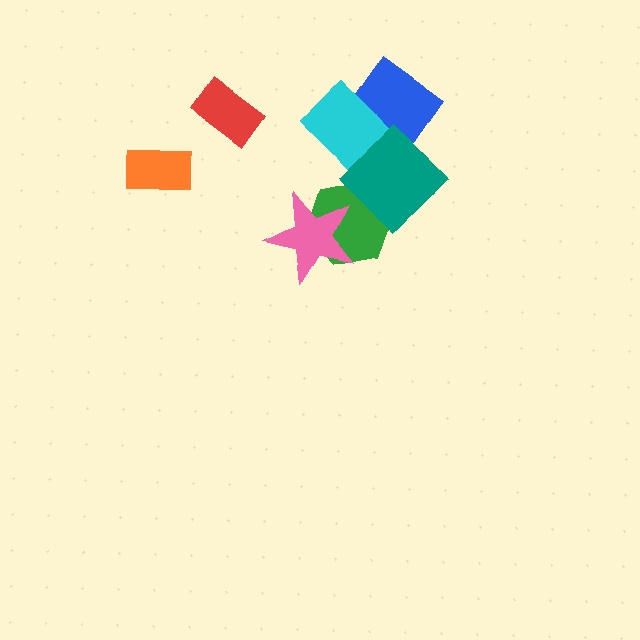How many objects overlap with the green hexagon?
2 objects overlap with the green hexagon.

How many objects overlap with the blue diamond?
1 object overlaps with the blue diamond.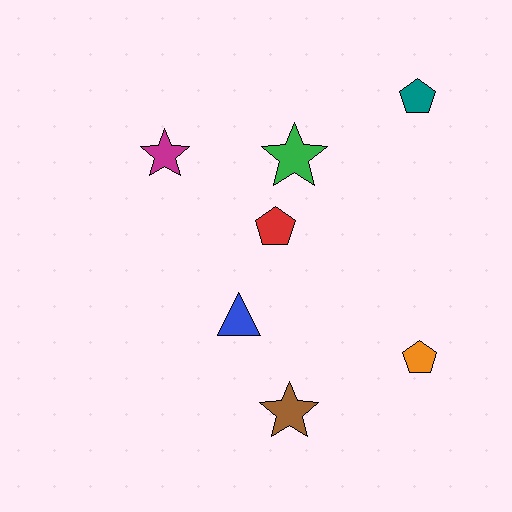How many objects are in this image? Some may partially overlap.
There are 7 objects.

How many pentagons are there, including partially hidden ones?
There are 3 pentagons.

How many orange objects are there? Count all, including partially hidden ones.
There is 1 orange object.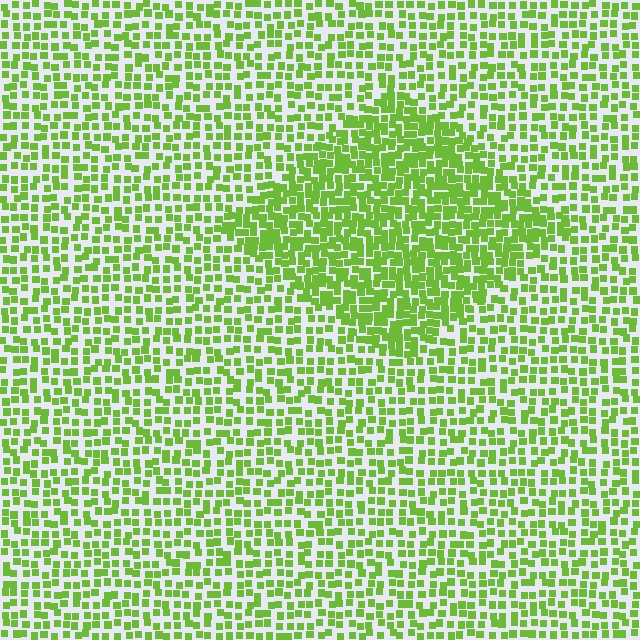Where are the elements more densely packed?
The elements are more densely packed inside the diamond boundary.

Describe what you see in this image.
The image contains small lime elements arranged at two different densities. A diamond-shaped region is visible where the elements are more densely packed than the surrounding area.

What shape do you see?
I see a diamond.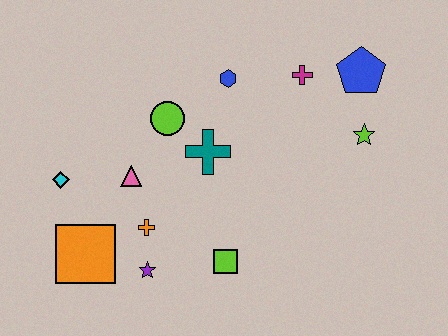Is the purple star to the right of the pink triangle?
Yes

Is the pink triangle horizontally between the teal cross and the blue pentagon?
No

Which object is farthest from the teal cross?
The blue pentagon is farthest from the teal cross.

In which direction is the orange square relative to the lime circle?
The orange square is below the lime circle.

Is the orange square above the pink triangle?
No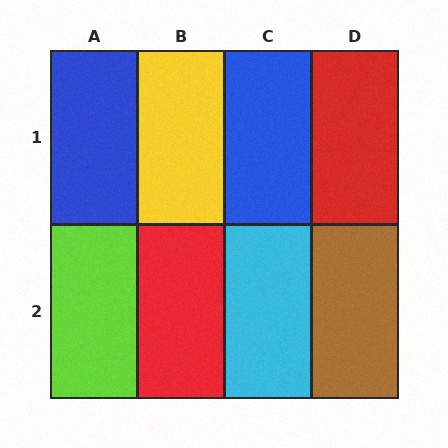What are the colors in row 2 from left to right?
Lime, red, cyan, brown.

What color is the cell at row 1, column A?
Blue.